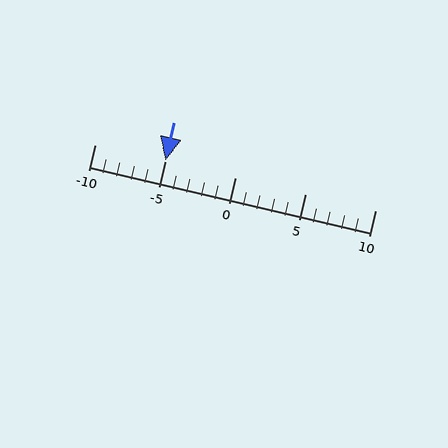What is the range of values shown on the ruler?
The ruler shows values from -10 to 10.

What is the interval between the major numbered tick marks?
The major tick marks are spaced 5 units apart.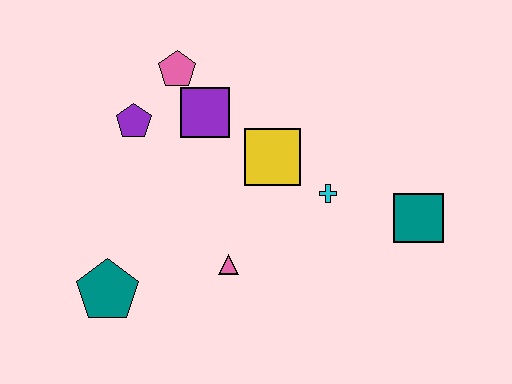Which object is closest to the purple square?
The pink pentagon is closest to the purple square.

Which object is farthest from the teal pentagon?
The teal square is farthest from the teal pentagon.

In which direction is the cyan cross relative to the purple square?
The cyan cross is to the right of the purple square.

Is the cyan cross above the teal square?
Yes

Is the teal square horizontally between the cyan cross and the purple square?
No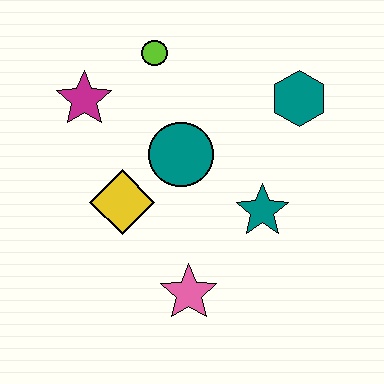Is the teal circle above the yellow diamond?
Yes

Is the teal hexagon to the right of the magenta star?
Yes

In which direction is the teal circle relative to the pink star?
The teal circle is above the pink star.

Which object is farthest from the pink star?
The lime circle is farthest from the pink star.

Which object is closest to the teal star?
The teal circle is closest to the teal star.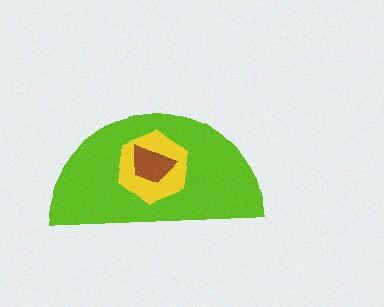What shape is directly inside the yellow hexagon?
The brown trapezoid.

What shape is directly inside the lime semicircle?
The yellow hexagon.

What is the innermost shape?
The brown trapezoid.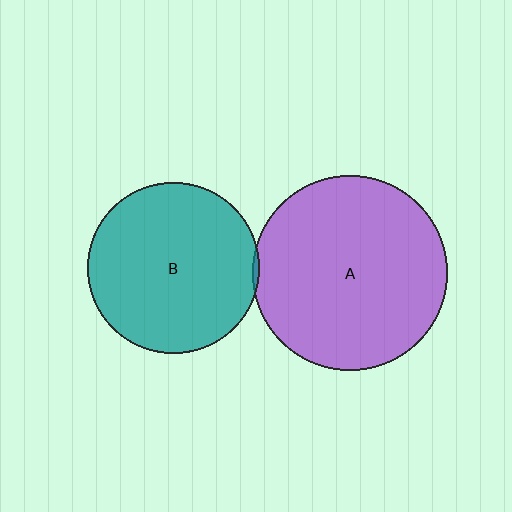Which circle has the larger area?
Circle A (purple).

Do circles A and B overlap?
Yes.